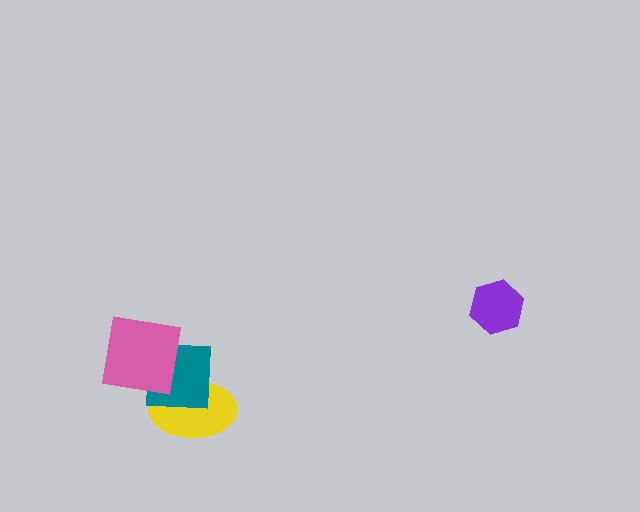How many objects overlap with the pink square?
2 objects overlap with the pink square.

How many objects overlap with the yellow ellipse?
2 objects overlap with the yellow ellipse.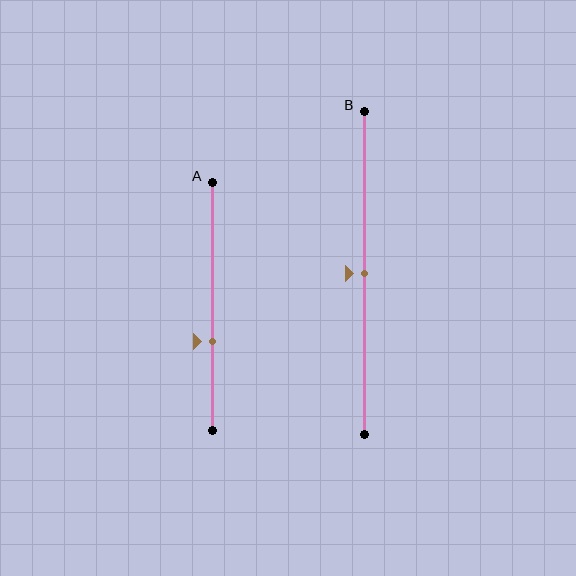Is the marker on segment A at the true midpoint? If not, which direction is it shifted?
No, the marker on segment A is shifted downward by about 14% of the segment length.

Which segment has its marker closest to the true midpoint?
Segment B has its marker closest to the true midpoint.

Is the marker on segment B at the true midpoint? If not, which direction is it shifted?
Yes, the marker on segment B is at the true midpoint.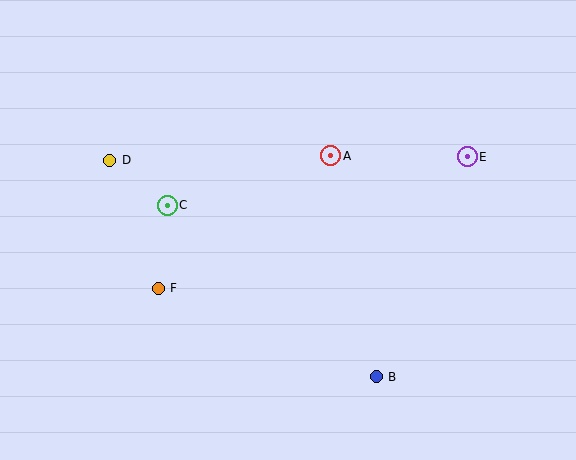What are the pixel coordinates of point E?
Point E is at (467, 157).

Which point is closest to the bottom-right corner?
Point B is closest to the bottom-right corner.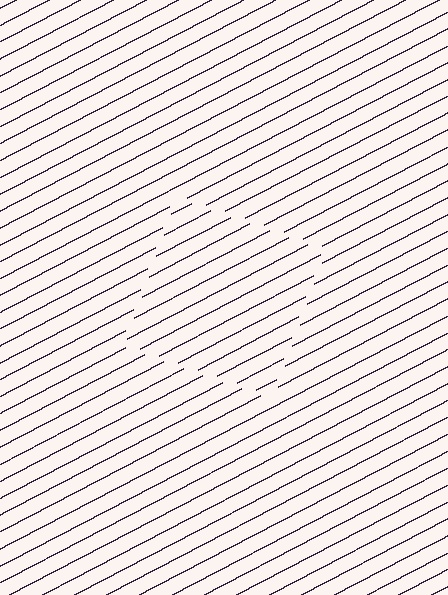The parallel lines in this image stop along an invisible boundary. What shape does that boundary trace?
An illusory square. The interior of the shape contains the same grating, shifted by half a period — the contour is defined by the phase discontinuity where line-ends from the inner and outer gratings abut.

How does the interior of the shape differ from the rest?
The interior of the shape contains the same grating, shifted by half a period — the contour is defined by the phase discontinuity where line-ends from the inner and outer gratings abut.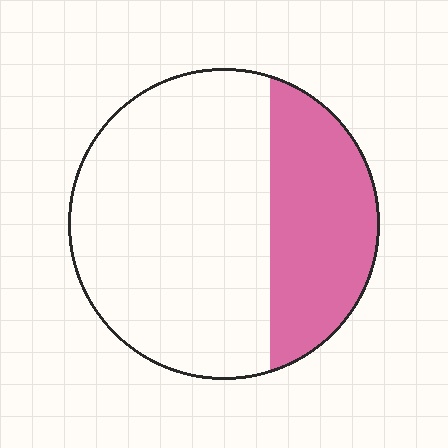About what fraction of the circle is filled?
About one third (1/3).